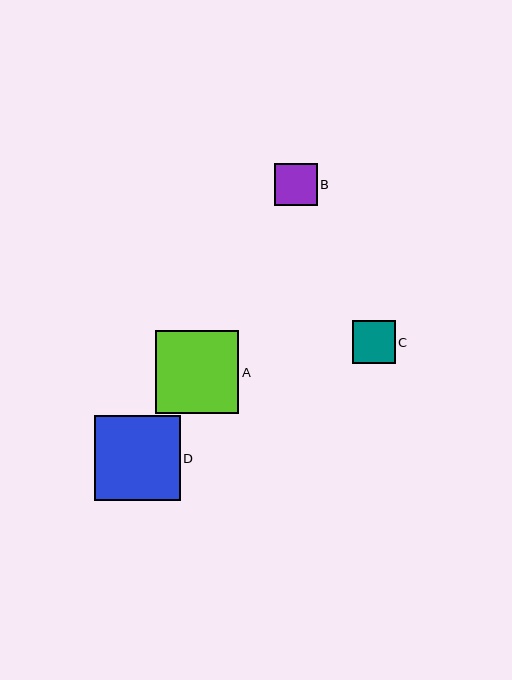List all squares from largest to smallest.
From largest to smallest: D, A, C, B.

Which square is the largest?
Square D is the largest with a size of approximately 85 pixels.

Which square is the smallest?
Square B is the smallest with a size of approximately 42 pixels.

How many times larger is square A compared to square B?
Square A is approximately 2.0 times the size of square B.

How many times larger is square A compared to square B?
Square A is approximately 2.0 times the size of square B.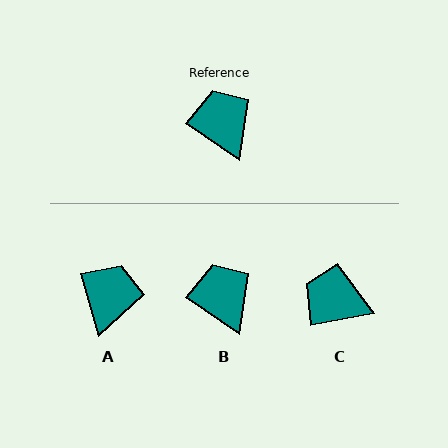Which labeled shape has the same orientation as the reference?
B.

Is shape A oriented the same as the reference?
No, it is off by about 39 degrees.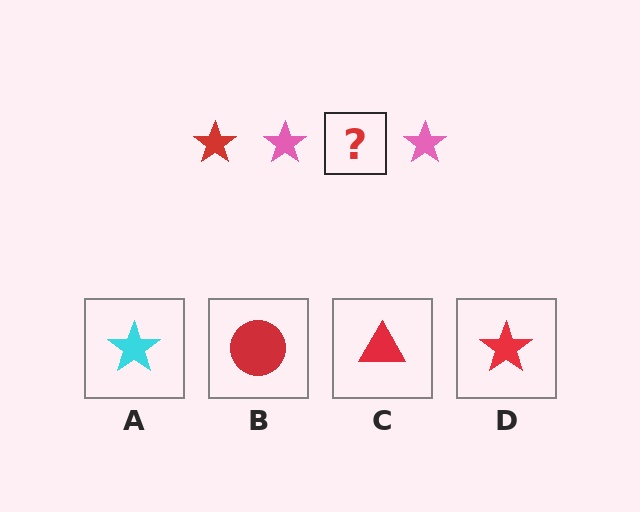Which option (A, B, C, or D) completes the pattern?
D.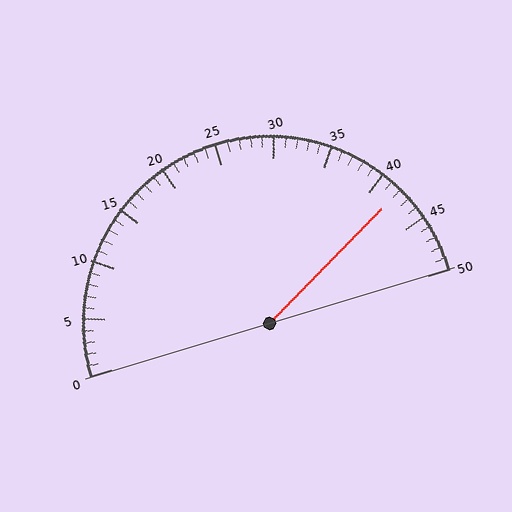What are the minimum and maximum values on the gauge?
The gauge ranges from 0 to 50.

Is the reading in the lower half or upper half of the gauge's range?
The reading is in the upper half of the range (0 to 50).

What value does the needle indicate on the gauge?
The needle indicates approximately 42.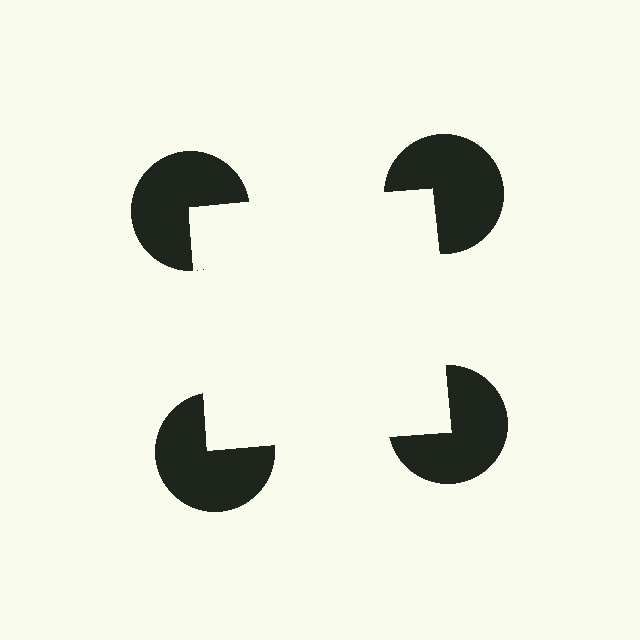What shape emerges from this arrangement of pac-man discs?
An illusory square — its edges are inferred from the aligned wedge cuts in the pac-man discs, not physically drawn.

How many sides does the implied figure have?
4 sides.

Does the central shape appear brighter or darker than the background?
It typically appears slightly brighter than the background, even though no actual brightness change is drawn.